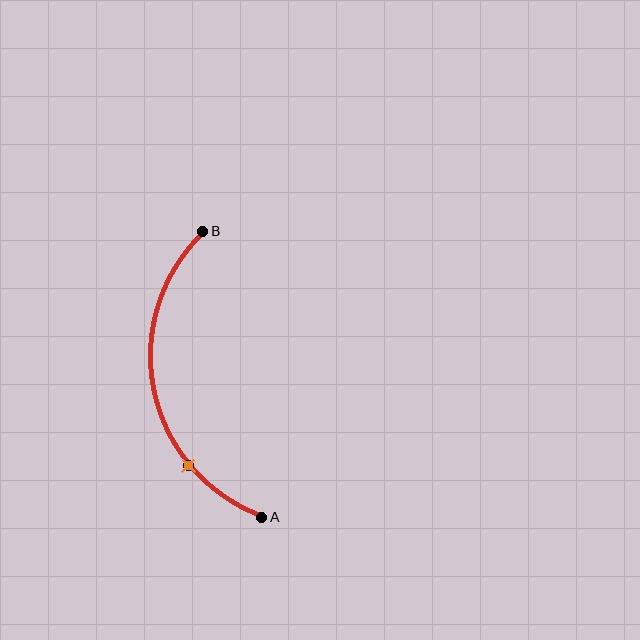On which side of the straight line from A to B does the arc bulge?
The arc bulges to the left of the straight line connecting A and B.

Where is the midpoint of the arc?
The arc midpoint is the point on the curve farthest from the straight line joining A and B. It sits to the left of that line.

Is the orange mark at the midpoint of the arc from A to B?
No. The orange mark lies on the arc but is closer to endpoint A. The arc midpoint would be at the point on the curve equidistant along the arc from both A and B.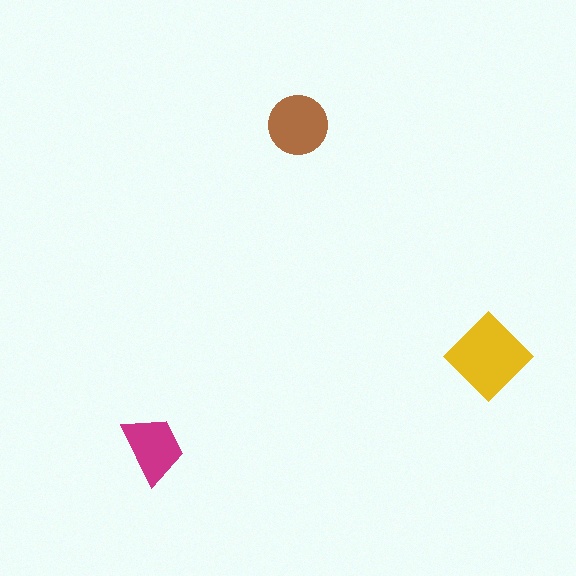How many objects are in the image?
There are 3 objects in the image.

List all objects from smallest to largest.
The magenta trapezoid, the brown circle, the yellow diamond.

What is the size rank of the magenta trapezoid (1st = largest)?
3rd.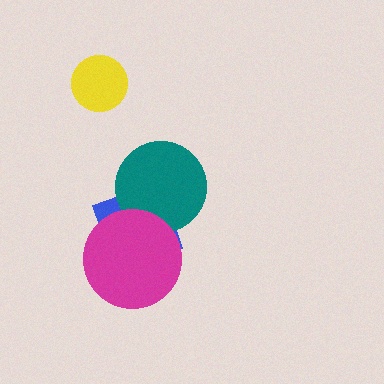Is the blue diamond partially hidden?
Yes, it is partially covered by another shape.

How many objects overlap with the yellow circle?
0 objects overlap with the yellow circle.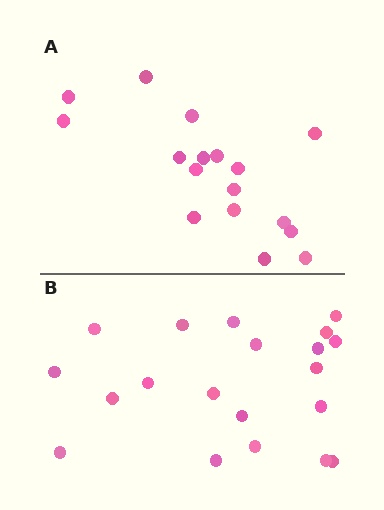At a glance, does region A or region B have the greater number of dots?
Region B (the bottom region) has more dots.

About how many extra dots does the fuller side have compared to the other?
Region B has just a few more — roughly 2 or 3 more dots than region A.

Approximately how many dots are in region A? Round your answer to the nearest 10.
About 20 dots. (The exact count is 17, which rounds to 20.)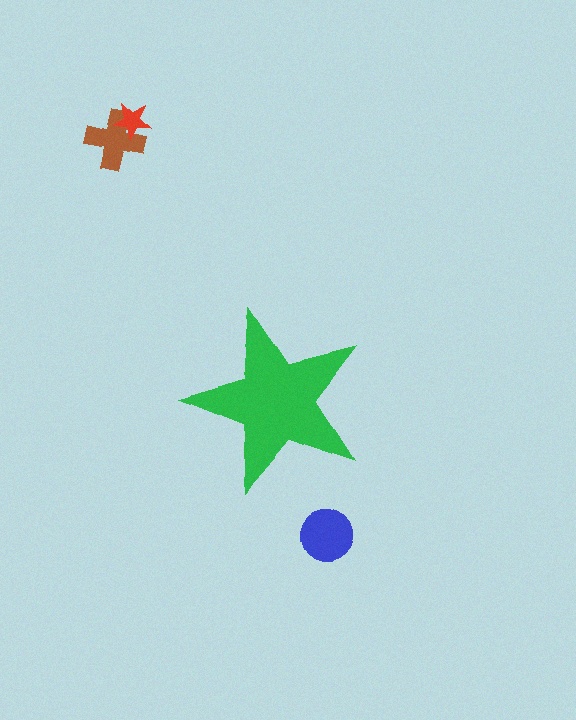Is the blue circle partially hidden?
No, the blue circle is fully visible.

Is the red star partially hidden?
No, the red star is fully visible.